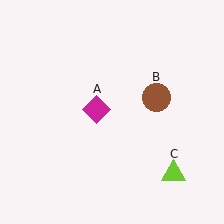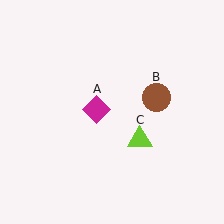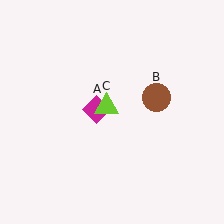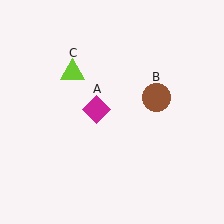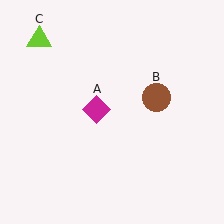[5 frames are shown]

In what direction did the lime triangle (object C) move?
The lime triangle (object C) moved up and to the left.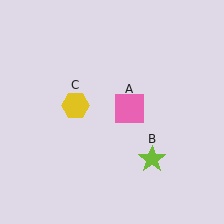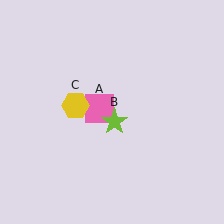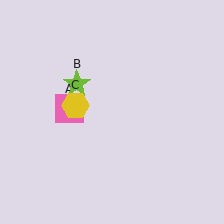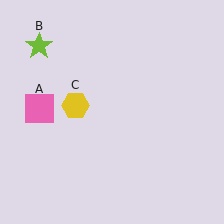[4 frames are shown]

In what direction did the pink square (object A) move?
The pink square (object A) moved left.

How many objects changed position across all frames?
2 objects changed position: pink square (object A), lime star (object B).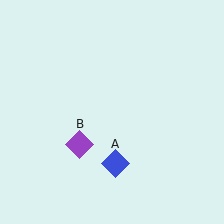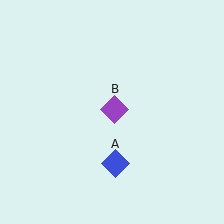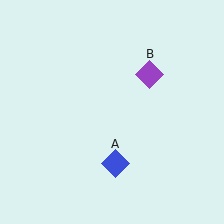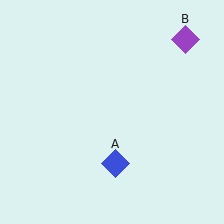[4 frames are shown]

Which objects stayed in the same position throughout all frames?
Blue diamond (object A) remained stationary.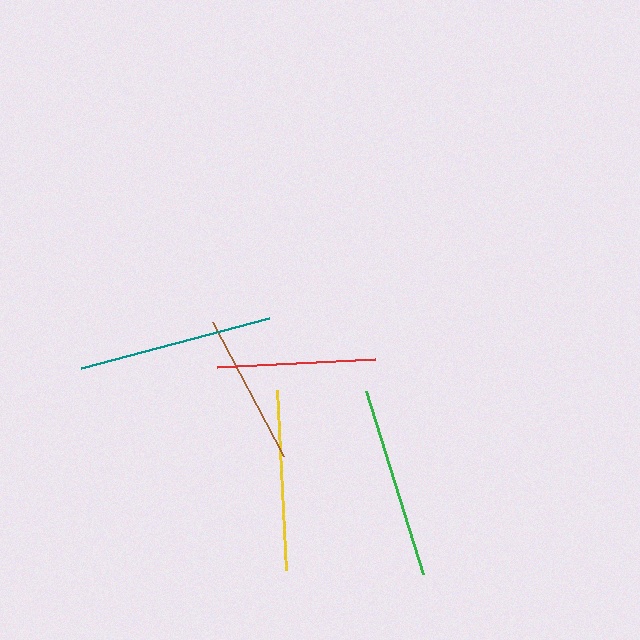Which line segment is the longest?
The teal line is the longest at approximately 195 pixels.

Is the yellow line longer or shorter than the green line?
The green line is longer than the yellow line.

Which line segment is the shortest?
The brown line is the shortest at approximately 151 pixels.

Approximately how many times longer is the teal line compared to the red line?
The teal line is approximately 1.2 times the length of the red line.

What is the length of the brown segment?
The brown segment is approximately 151 pixels long.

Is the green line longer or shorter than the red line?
The green line is longer than the red line.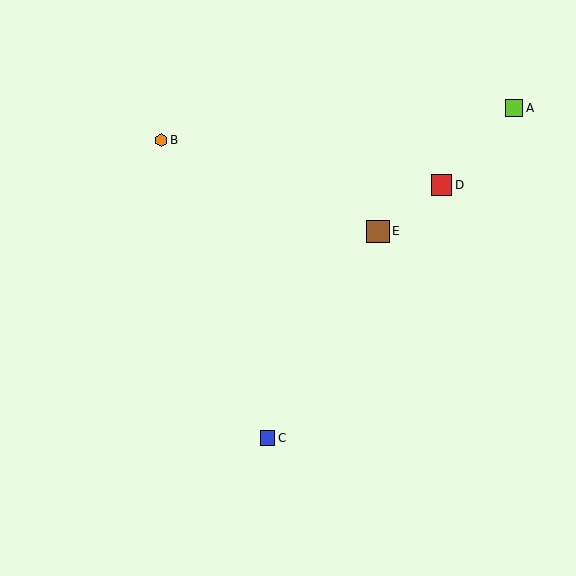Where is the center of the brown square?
The center of the brown square is at (378, 231).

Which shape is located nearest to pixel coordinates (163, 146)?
The orange hexagon (labeled B) at (161, 140) is nearest to that location.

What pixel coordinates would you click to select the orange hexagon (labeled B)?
Click at (161, 140) to select the orange hexagon B.